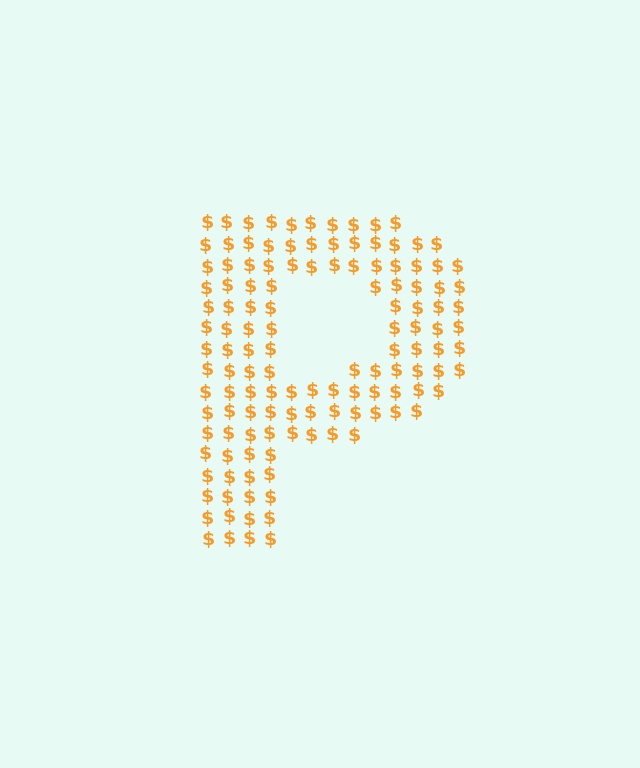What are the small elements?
The small elements are dollar signs.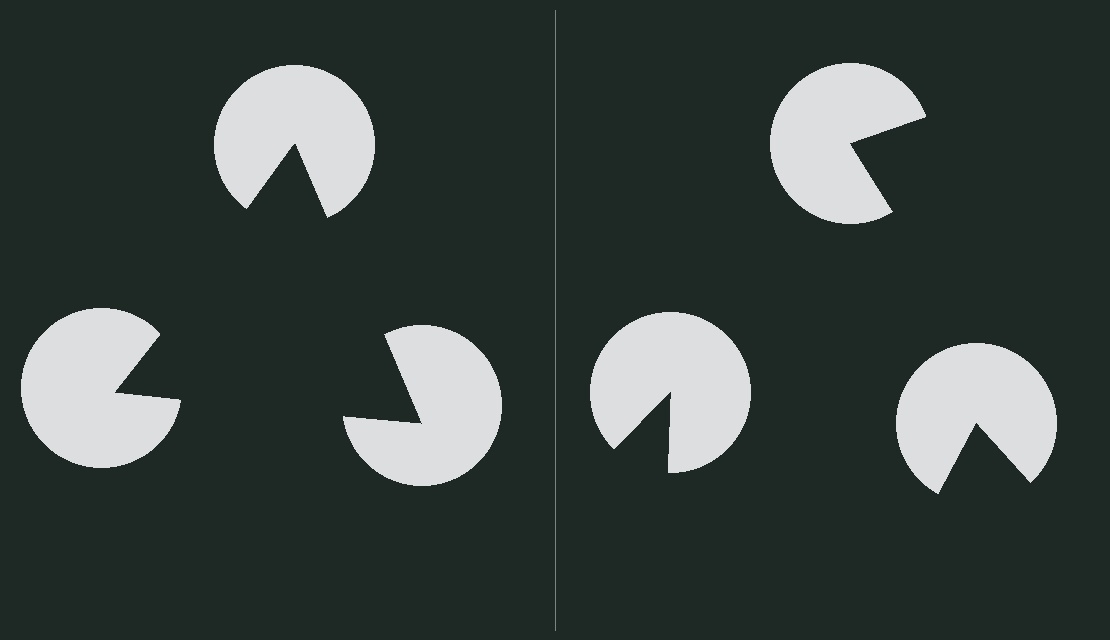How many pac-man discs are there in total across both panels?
6 — 3 on each side.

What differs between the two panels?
The pac-man discs are positioned identically on both sides; only the wedge orientations differ. On the left they align to a triangle; on the right they are misaligned.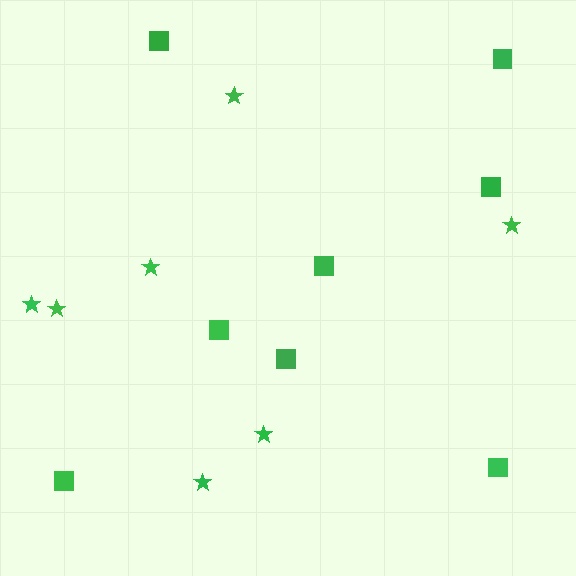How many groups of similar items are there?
There are 2 groups: one group of stars (7) and one group of squares (8).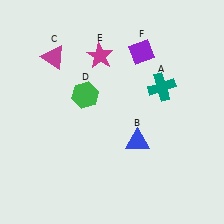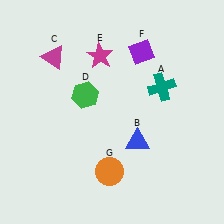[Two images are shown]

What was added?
An orange circle (G) was added in Image 2.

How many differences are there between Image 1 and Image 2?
There is 1 difference between the two images.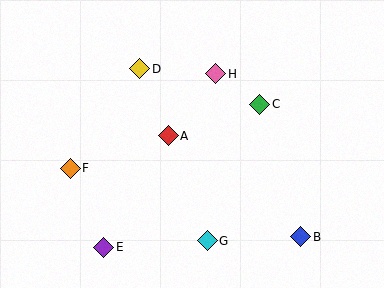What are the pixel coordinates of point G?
Point G is at (207, 241).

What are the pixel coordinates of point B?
Point B is at (301, 237).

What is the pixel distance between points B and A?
The distance between B and A is 166 pixels.